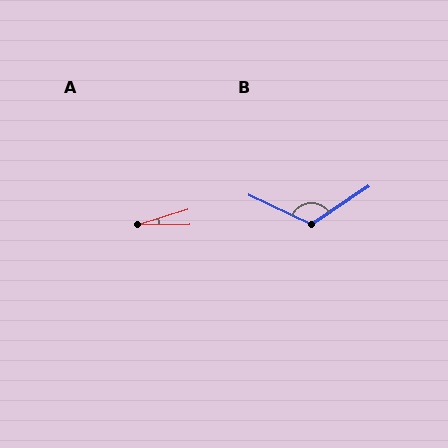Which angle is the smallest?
A, at approximately 17 degrees.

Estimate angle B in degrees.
Approximately 121 degrees.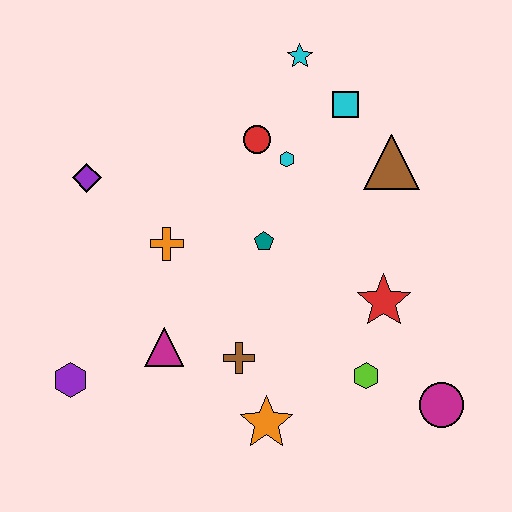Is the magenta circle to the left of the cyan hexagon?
No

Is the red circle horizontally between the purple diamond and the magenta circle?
Yes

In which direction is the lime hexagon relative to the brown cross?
The lime hexagon is to the right of the brown cross.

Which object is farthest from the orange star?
The cyan star is farthest from the orange star.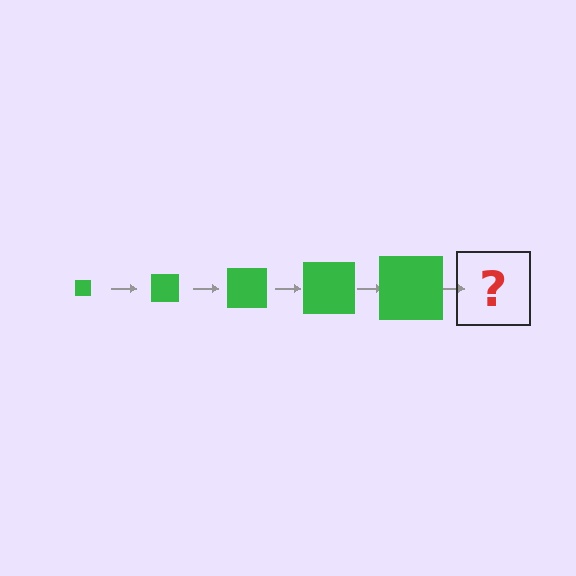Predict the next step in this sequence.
The next step is a green square, larger than the previous one.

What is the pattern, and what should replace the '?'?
The pattern is that the square gets progressively larger each step. The '?' should be a green square, larger than the previous one.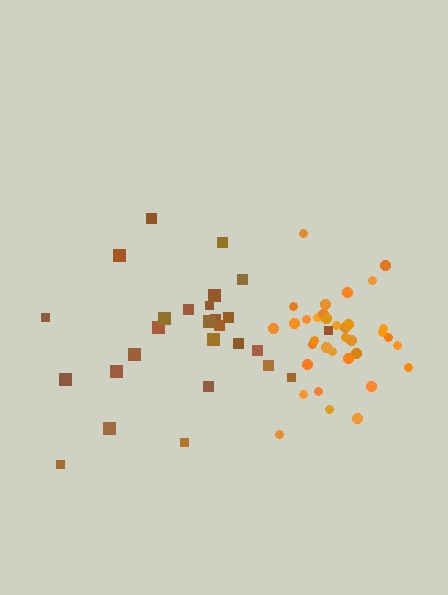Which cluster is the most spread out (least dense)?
Brown.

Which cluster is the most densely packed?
Orange.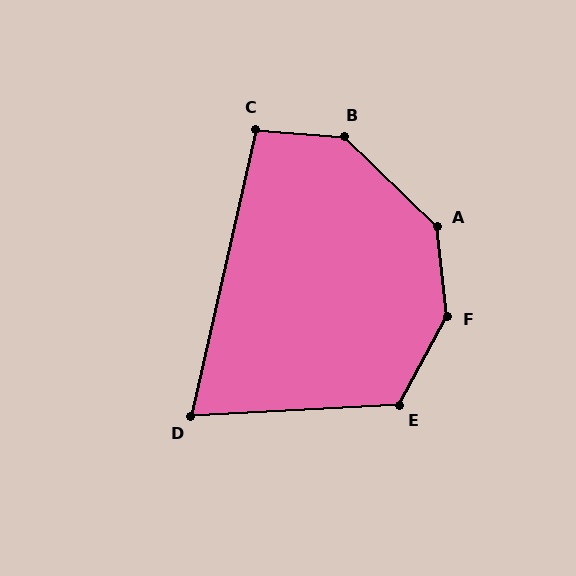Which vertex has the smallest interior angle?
D, at approximately 74 degrees.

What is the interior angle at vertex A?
Approximately 140 degrees (obtuse).